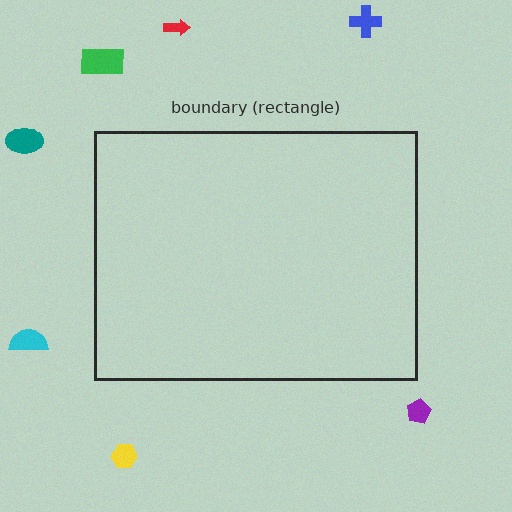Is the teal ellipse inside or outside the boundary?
Outside.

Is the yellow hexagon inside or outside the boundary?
Outside.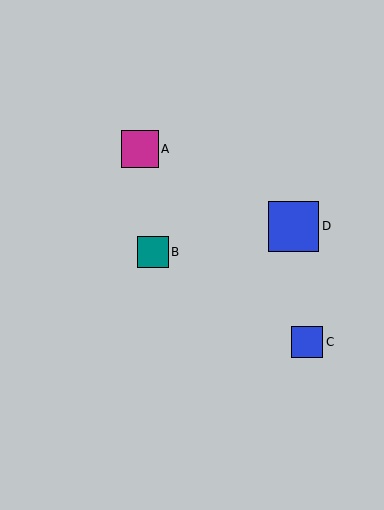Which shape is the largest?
The blue square (labeled D) is the largest.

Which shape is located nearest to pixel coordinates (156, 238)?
The teal square (labeled B) at (153, 252) is nearest to that location.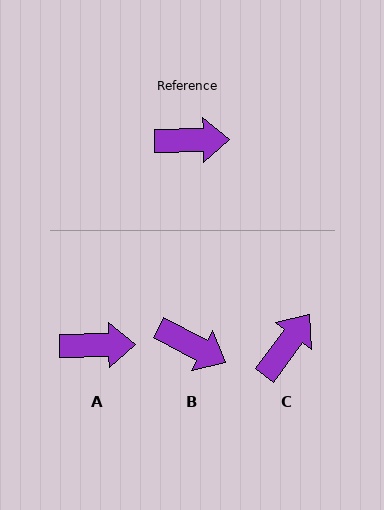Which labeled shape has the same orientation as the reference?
A.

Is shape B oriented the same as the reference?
No, it is off by about 29 degrees.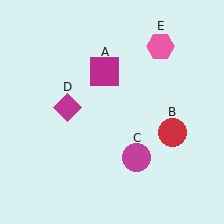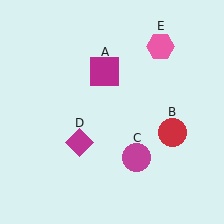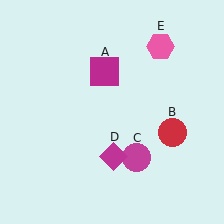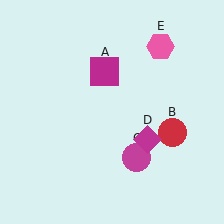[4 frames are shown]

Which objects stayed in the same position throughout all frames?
Magenta square (object A) and red circle (object B) and magenta circle (object C) and pink hexagon (object E) remained stationary.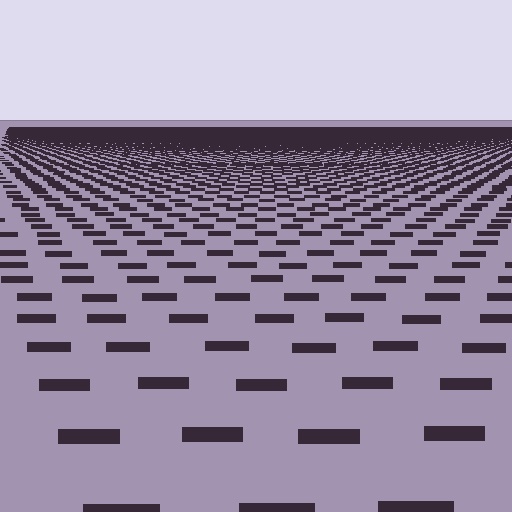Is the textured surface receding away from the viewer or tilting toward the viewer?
The surface is receding away from the viewer. Texture elements get smaller and denser toward the top.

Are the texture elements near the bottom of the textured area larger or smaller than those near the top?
Larger. Near the bottom, elements are closer to the viewer and appear at a bigger on-screen size.